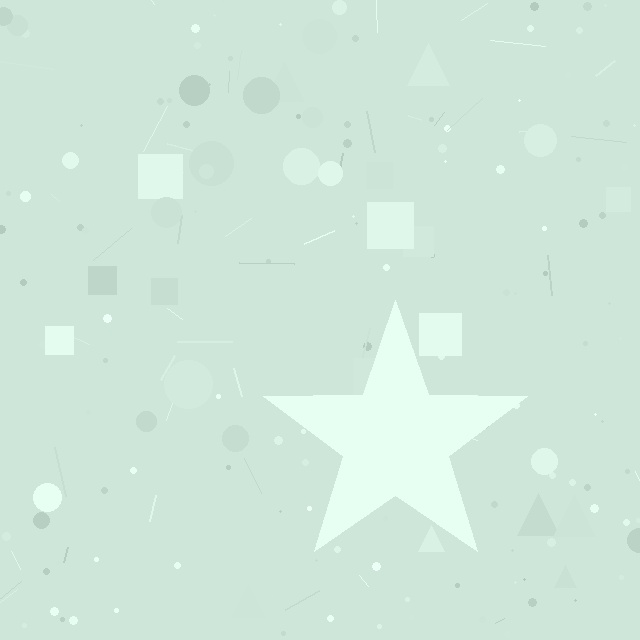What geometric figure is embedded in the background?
A star is embedded in the background.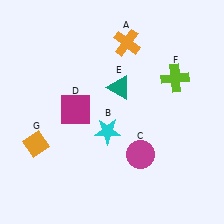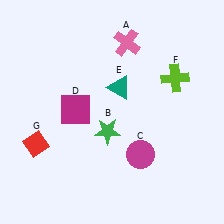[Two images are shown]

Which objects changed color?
A changed from orange to pink. B changed from cyan to green. G changed from orange to red.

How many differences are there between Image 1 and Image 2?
There are 3 differences between the two images.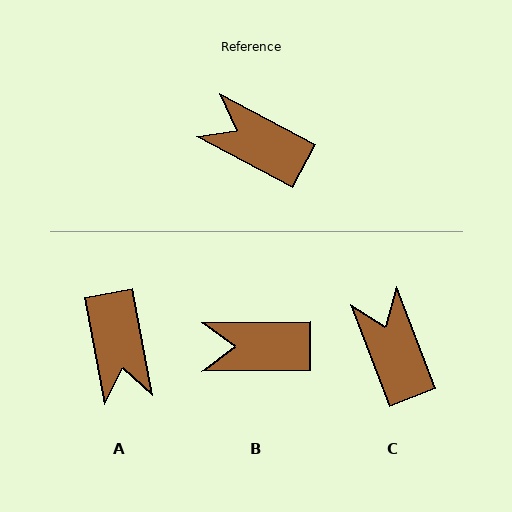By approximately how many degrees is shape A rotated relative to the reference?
Approximately 128 degrees counter-clockwise.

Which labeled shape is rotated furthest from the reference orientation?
A, about 128 degrees away.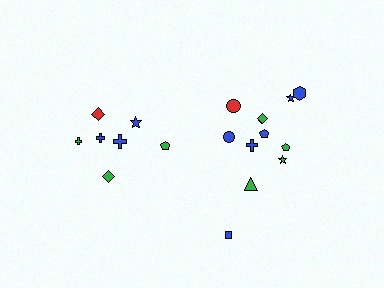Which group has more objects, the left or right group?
The right group.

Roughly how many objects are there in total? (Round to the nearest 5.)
Roughly 20 objects in total.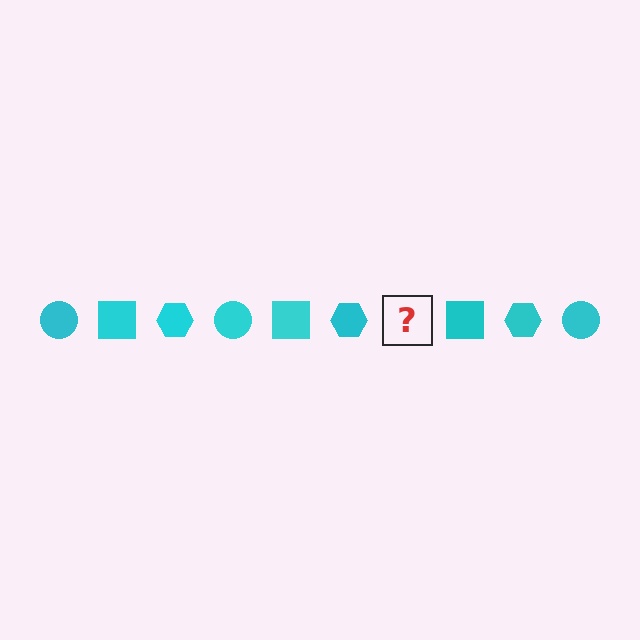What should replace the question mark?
The question mark should be replaced with a cyan circle.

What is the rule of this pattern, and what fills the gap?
The rule is that the pattern cycles through circle, square, hexagon shapes in cyan. The gap should be filled with a cyan circle.